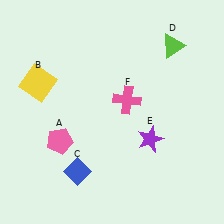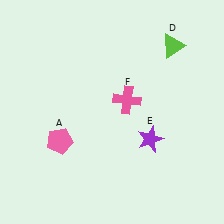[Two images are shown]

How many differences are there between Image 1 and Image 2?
There are 2 differences between the two images.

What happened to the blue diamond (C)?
The blue diamond (C) was removed in Image 2. It was in the bottom-left area of Image 1.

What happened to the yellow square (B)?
The yellow square (B) was removed in Image 2. It was in the top-left area of Image 1.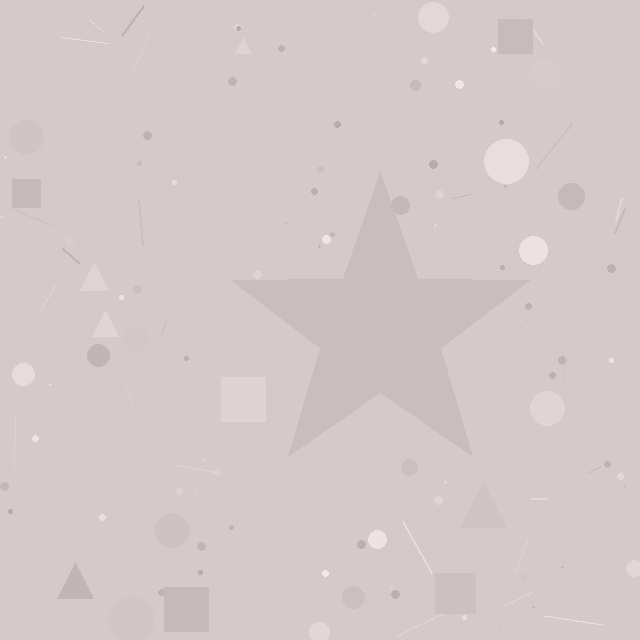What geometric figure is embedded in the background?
A star is embedded in the background.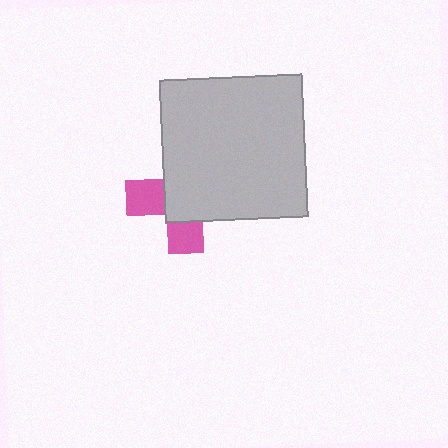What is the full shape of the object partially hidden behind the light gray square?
The partially hidden object is a pink cross.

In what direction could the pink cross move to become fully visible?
The pink cross could move toward the lower-left. That would shift it out from behind the light gray square entirely.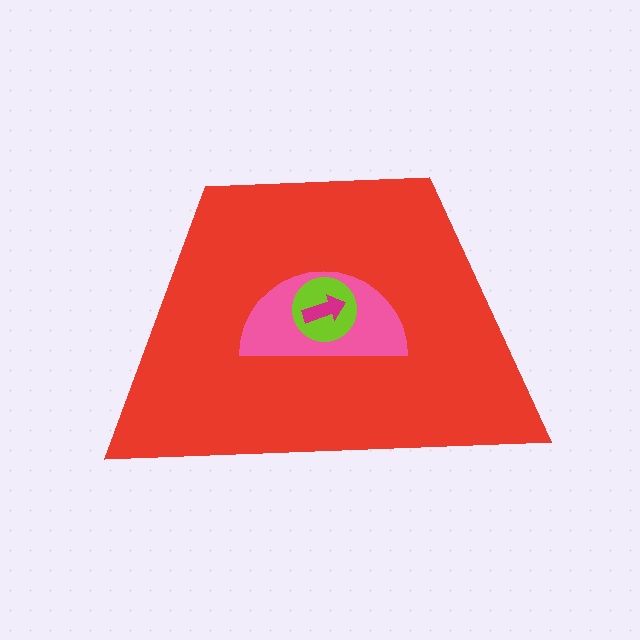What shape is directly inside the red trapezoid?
The pink semicircle.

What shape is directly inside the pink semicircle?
The lime circle.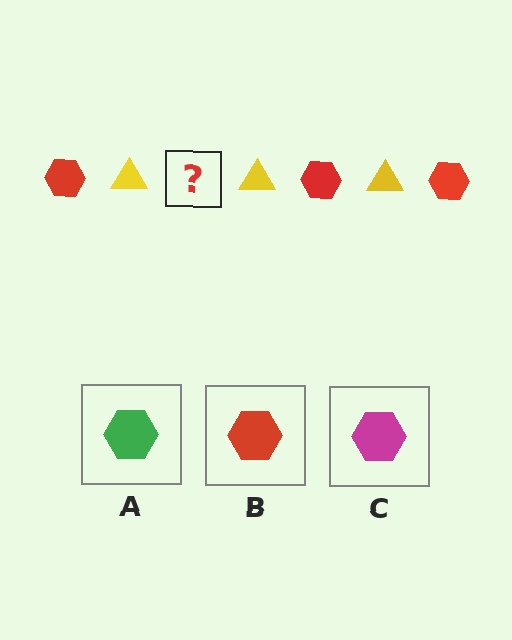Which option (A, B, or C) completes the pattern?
B.